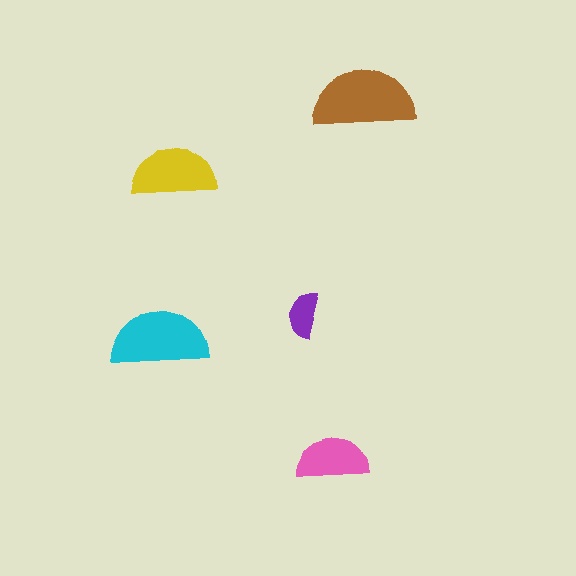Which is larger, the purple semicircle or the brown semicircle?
The brown one.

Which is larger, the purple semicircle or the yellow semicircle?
The yellow one.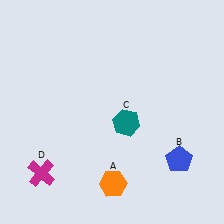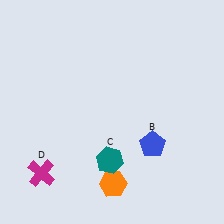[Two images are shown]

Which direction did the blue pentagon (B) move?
The blue pentagon (B) moved left.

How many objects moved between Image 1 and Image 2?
2 objects moved between the two images.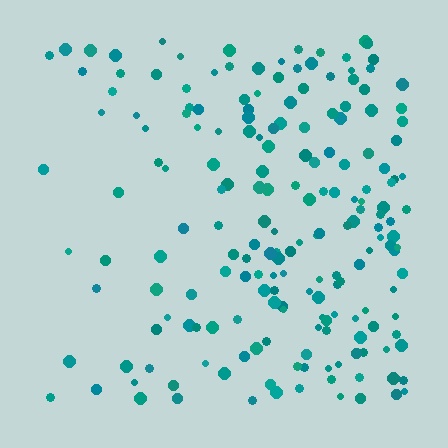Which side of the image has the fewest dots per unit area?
The left.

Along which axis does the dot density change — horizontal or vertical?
Horizontal.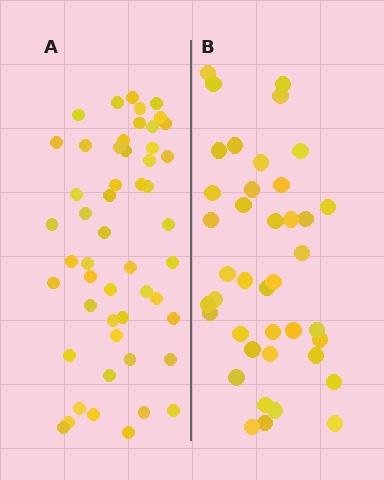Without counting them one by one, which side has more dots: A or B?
Region A (the left region) has more dots.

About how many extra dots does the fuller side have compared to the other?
Region A has roughly 12 or so more dots than region B.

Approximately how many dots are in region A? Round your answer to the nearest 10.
About 50 dots. (The exact count is 51, which rounds to 50.)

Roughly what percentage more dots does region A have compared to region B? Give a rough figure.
About 30% more.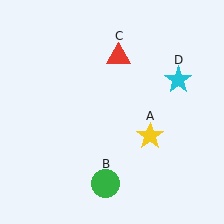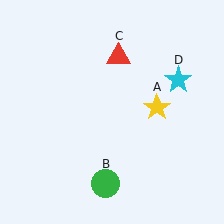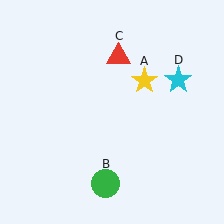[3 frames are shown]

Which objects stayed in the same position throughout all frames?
Green circle (object B) and red triangle (object C) and cyan star (object D) remained stationary.